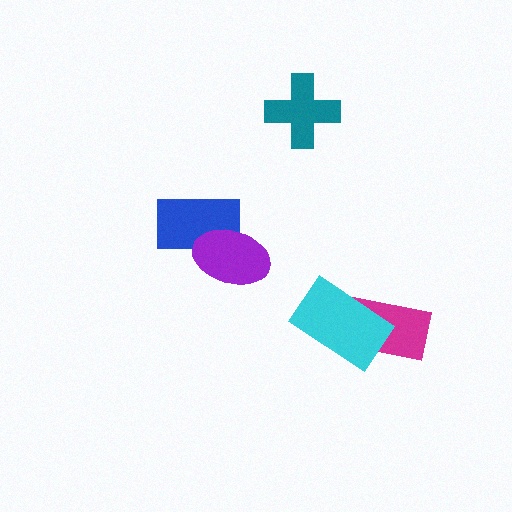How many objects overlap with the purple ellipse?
1 object overlaps with the purple ellipse.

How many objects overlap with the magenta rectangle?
1 object overlaps with the magenta rectangle.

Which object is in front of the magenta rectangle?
The cyan rectangle is in front of the magenta rectangle.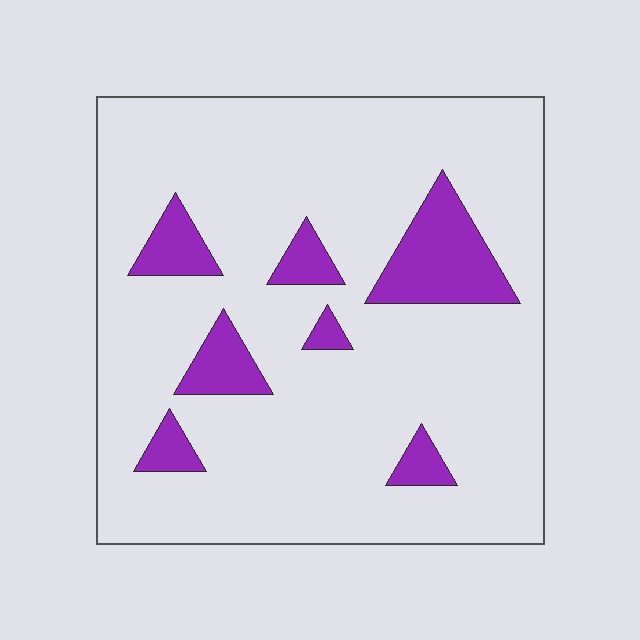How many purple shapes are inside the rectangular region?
7.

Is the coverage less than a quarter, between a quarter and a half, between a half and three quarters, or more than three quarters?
Less than a quarter.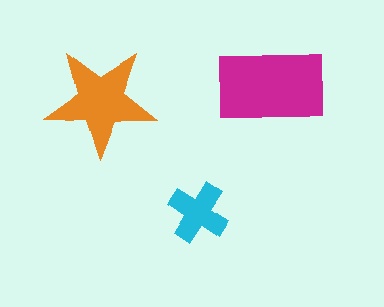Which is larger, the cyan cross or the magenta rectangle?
The magenta rectangle.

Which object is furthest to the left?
The orange star is leftmost.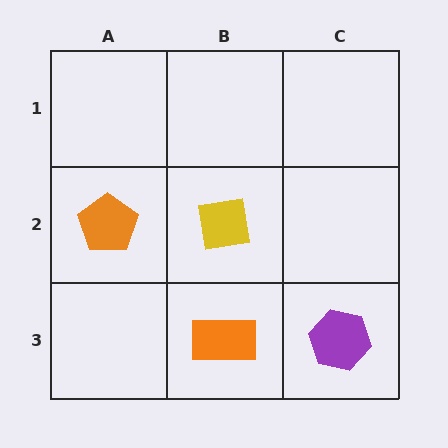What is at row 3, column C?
A purple hexagon.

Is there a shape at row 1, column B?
No, that cell is empty.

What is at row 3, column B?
An orange rectangle.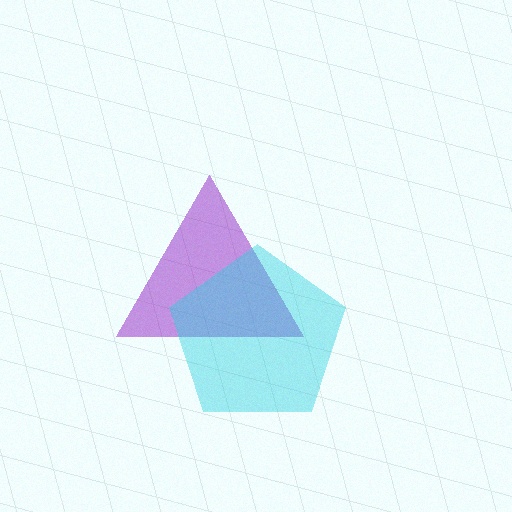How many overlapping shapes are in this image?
There are 2 overlapping shapes in the image.